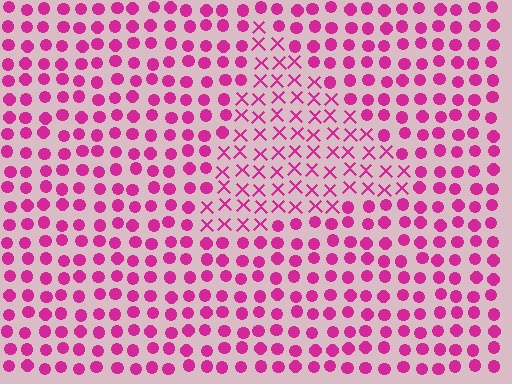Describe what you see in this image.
The image is filled with small magenta elements arranged in a uniform grid. A triangle-shaped region contains X marks, while the surrounding area contains circles. The boundary is defined purely by the change in element shape.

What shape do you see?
I see a triangle.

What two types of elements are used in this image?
The image uses X marks inside the triangle region and circles outside it.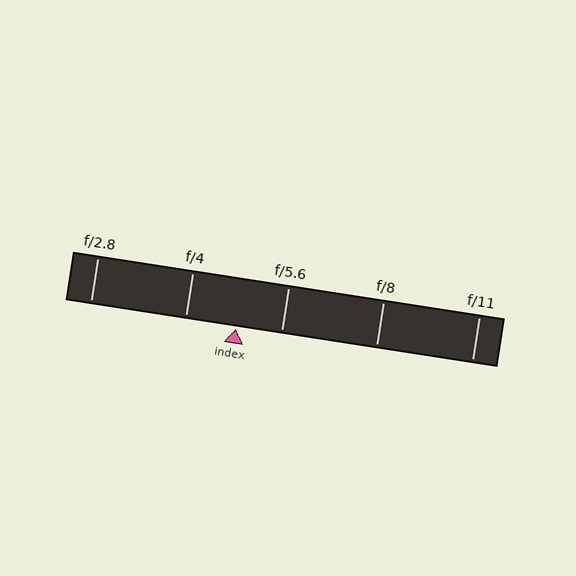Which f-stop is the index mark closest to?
The index mark is closest to f/5.6.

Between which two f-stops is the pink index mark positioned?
The index mark is between f/4 and f/5.6.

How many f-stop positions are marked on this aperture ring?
There are 5 f-stop positions marked.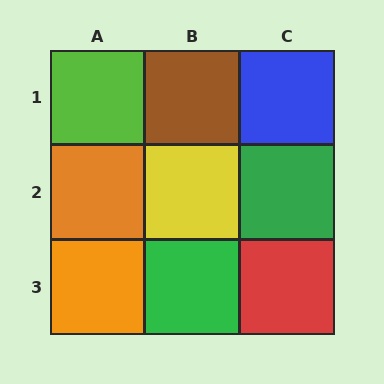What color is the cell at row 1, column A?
Lime.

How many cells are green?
2 cells are green.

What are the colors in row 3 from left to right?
Orange, green, red.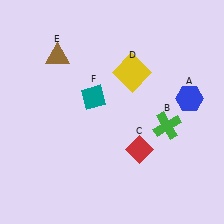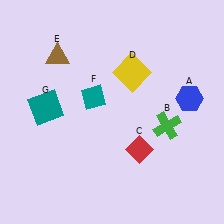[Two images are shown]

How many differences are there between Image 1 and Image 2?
There is 1 difference between the two images.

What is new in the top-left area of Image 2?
A teal square (G) was added in the top-left area of Image 2.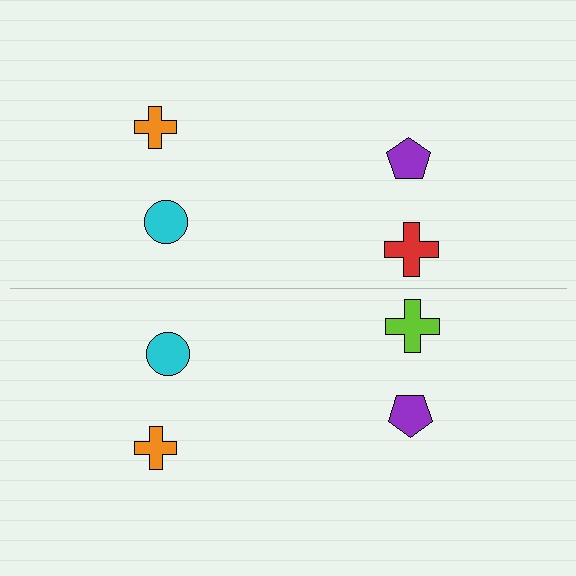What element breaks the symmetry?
The lime cross on the bottom side breaks the symmetry — its mirror counterpart is red.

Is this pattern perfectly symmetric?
No, the pattern is not perfectly symmetric. The lime cross on the bottom side breaks the symmetry — its mirror counterpart is red.